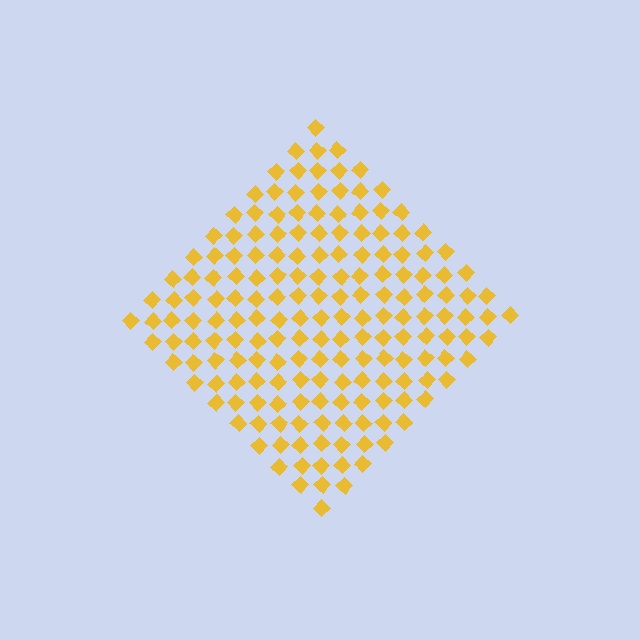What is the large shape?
The large shape is a diamond.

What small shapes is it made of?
It is made of small diamonds.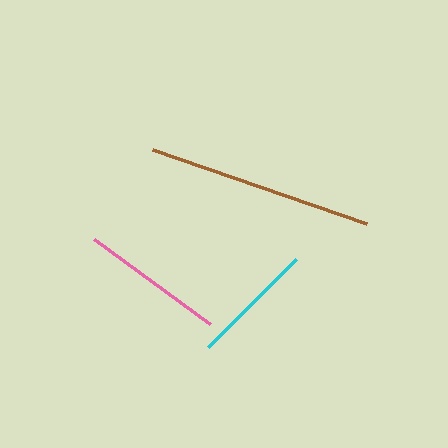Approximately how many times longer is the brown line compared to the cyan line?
The brown line is approximately 1.8 times the length of the cyan line.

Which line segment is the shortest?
The cyan line is the shortest at approximately 125 pixels.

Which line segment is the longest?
The brown line is the longest at approximately 227 pixels.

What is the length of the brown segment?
The brown segment is approximately 227 pixels long.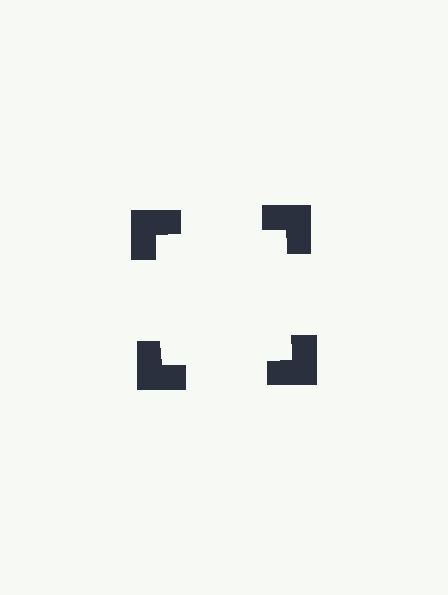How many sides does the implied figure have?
4 sides.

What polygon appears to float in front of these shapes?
An illusory square — its edges are inferred from the aligned wedge cuts in the notched squares, not physically drawn.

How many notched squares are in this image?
There are 4 — one at each vertex of the illusory square.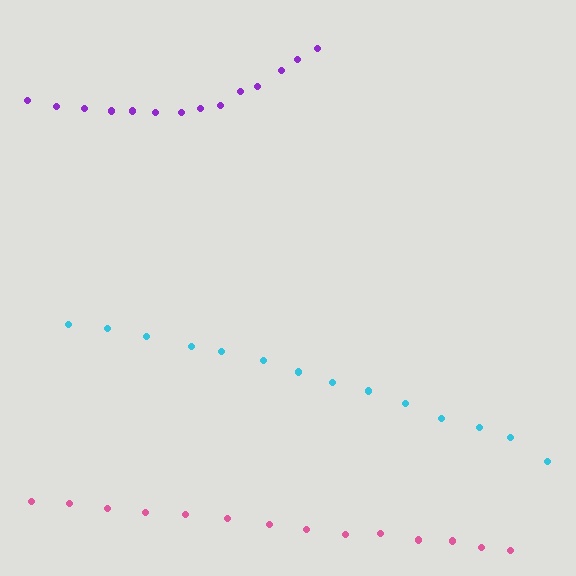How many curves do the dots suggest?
There are 3 distinct paths.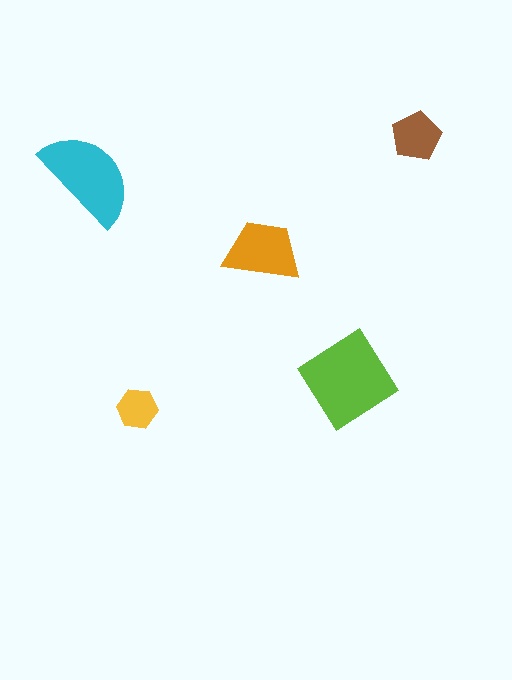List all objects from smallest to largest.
The yellow hexagon, the brown pentagon, the orange trapezoid, the cyan semicircle, the lime diamond.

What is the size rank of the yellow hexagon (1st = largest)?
5th.